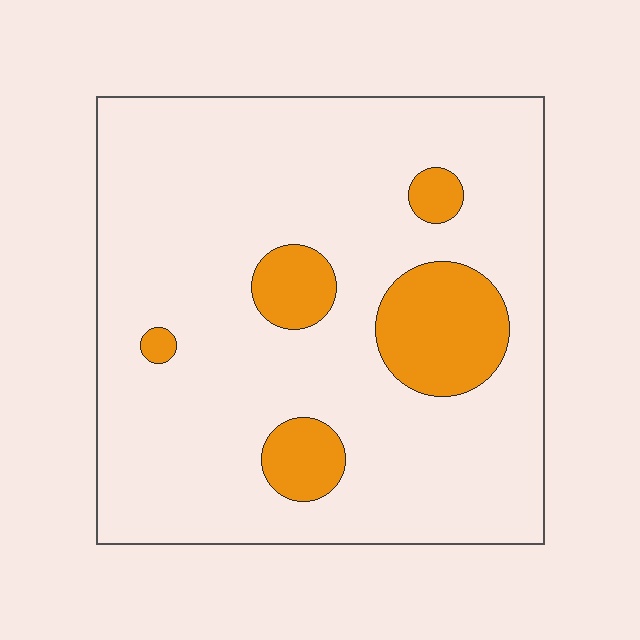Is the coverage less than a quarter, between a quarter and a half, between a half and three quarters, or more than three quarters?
Less than a quarter.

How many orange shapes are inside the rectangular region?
5.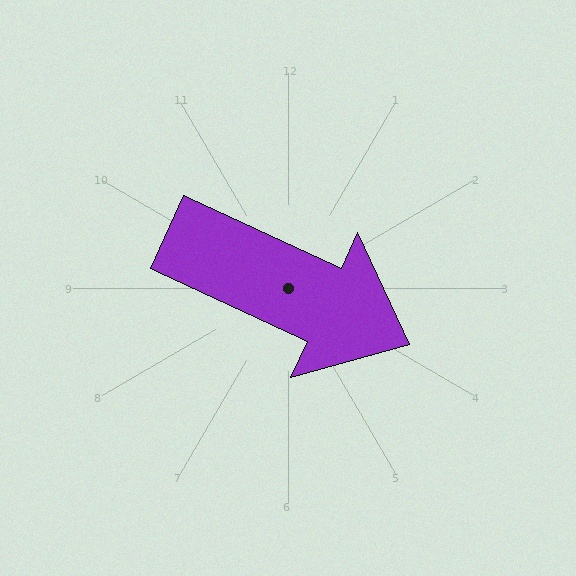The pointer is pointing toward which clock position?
Roughly 4 o'clock.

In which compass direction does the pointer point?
Southeast.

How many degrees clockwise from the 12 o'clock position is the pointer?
Approximately 115 degrees.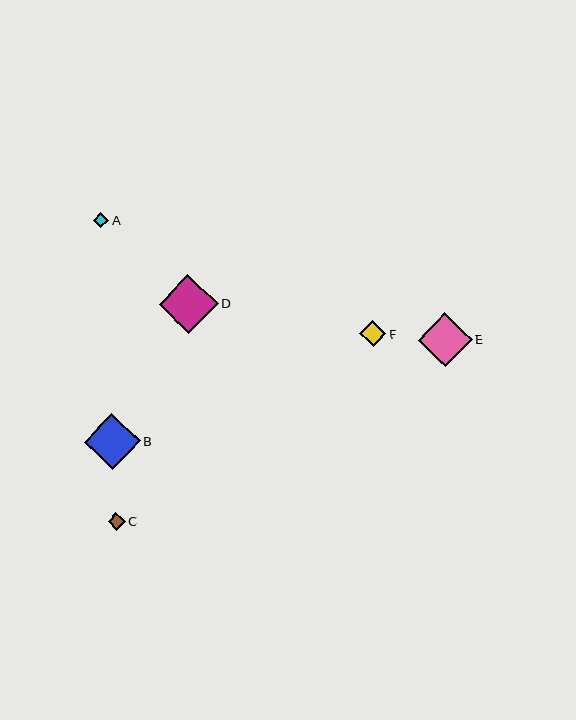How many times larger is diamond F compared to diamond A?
Diamond F is approximately 1.7 times the size of diamond A.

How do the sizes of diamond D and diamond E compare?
Diamond D and diamond E are approximately the same size.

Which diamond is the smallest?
Diamond A is the smallest with a size of approximately 15 pixels.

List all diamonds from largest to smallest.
From largest to smallest: D, B, E, F, C, A.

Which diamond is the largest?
Diamond D is the largest with a size of approximately 59 pixels.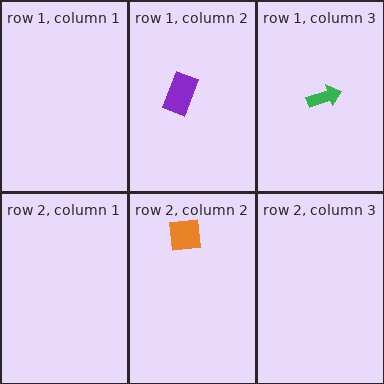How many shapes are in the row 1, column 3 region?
1.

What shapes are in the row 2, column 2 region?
The orange square.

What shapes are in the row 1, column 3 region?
The green arrow.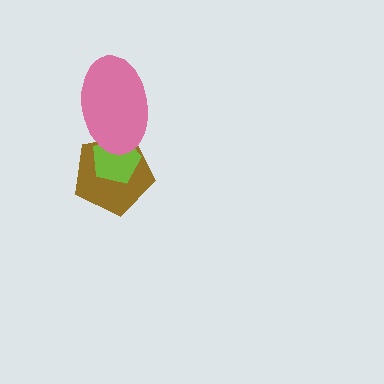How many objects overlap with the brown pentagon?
2 objects overlap with the brown pentagon.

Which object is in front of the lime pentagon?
The pink ellipse is in front of the lime pentagon.